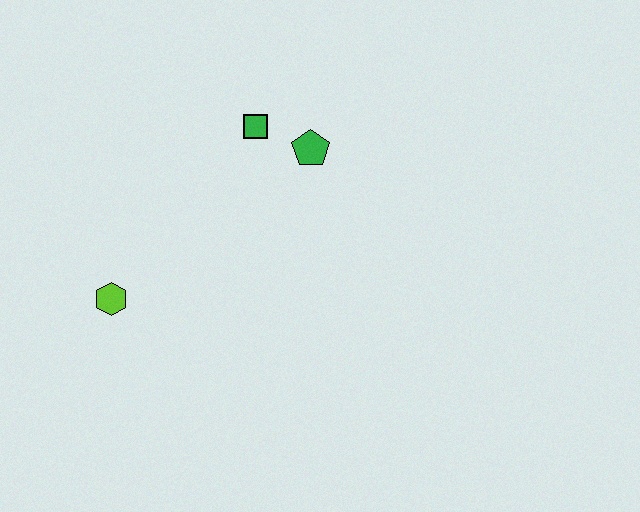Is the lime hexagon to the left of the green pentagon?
Yes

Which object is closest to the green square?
The green pentagon is closest to the green square.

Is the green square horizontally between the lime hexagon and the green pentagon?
Yes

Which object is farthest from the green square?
The lime hexagon is farthest from the green square.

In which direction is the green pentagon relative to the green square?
The green pentagon is to the right of the green square.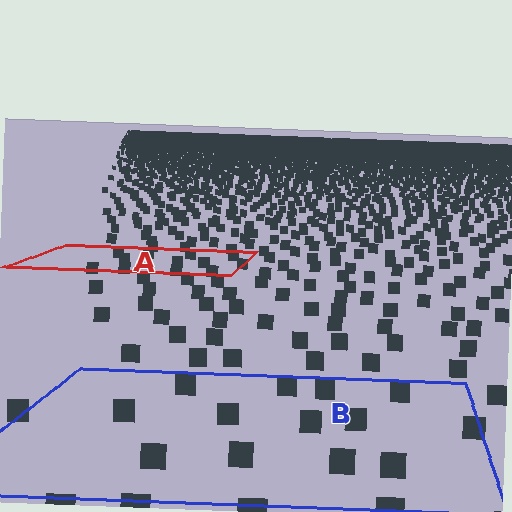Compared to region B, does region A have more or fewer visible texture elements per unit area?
Region A has more texture elements per unit area — they are packed more densely because it is farther away.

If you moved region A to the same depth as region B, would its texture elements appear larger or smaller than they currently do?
They would appear larger. At a closer depth, the same texture elements are projected at a bigger on-screen size.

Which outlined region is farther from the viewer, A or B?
Region A is farther from the viewer — the texture elements inside it appear smaller and more densely packed.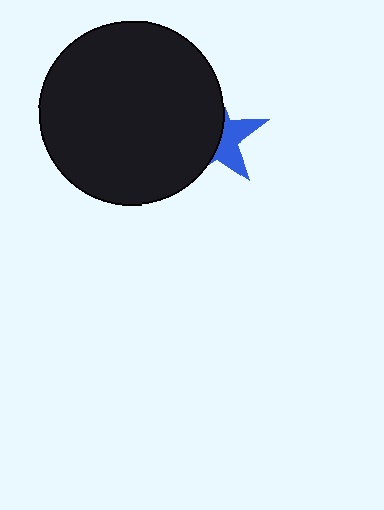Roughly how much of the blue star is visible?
A small part of it is visible (roughly 41%).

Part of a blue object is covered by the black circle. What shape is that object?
It is a star.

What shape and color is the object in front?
The object in front is a black circle.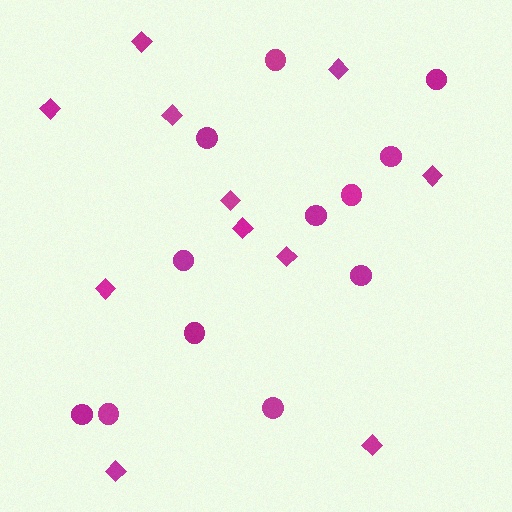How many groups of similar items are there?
There are 2 groups: one group of circles (12) and one group of diamonds (11).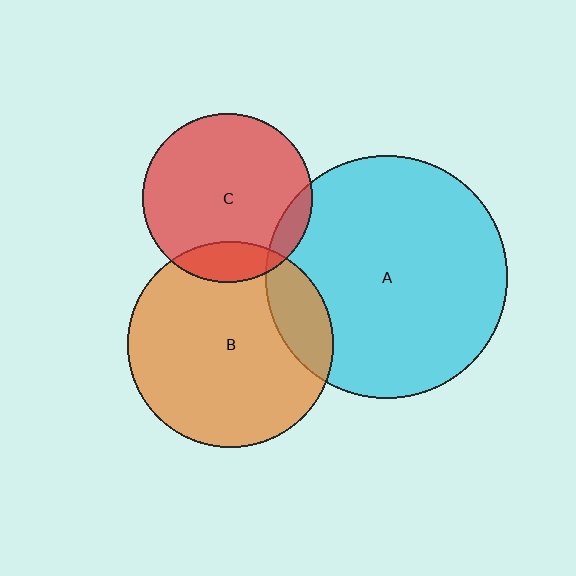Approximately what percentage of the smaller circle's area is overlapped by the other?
Approximately 15%.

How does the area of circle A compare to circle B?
Approximately 1.4 times.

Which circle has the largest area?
Circle A (cyan).